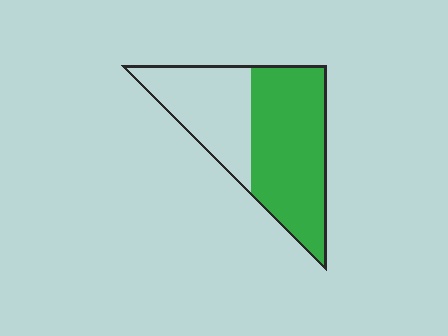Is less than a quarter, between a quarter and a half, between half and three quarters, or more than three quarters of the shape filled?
Between half and three quarters.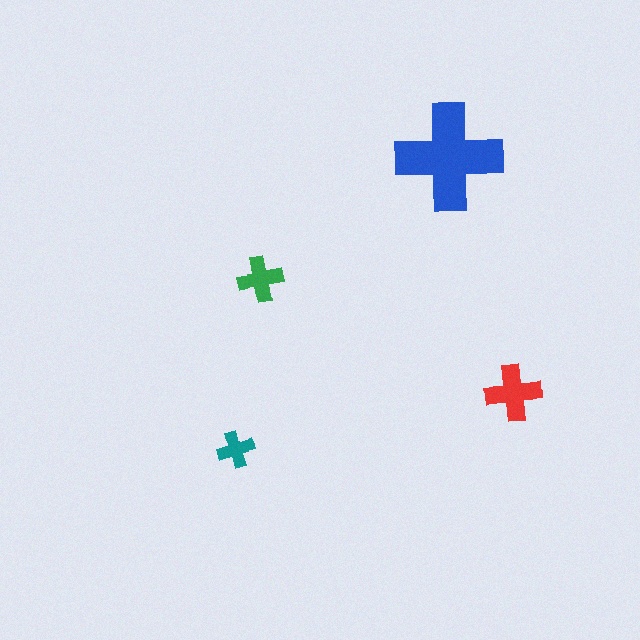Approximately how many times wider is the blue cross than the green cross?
About 2.5 times wider.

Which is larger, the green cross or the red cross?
The red one.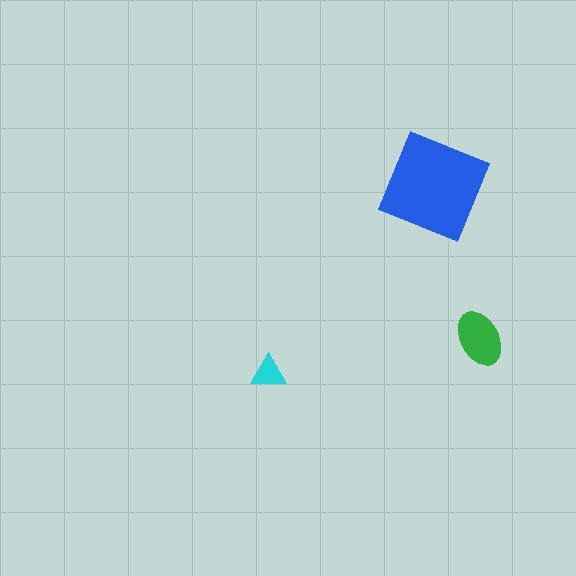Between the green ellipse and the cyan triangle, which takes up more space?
The green ellipse.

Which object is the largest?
The blue diamond.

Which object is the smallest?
The cyan triangle.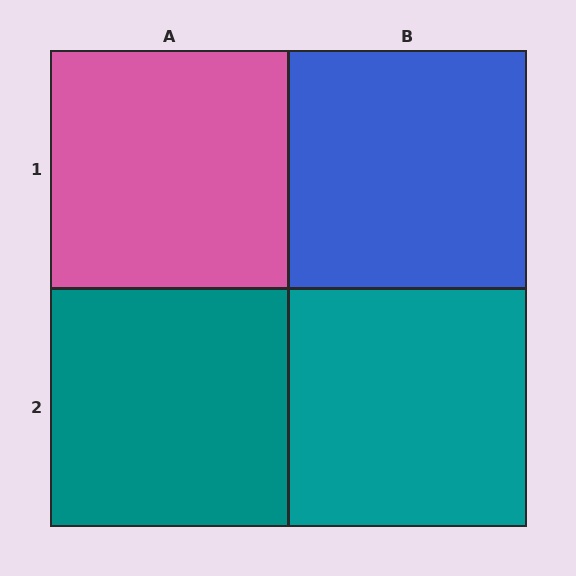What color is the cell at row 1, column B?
Blue.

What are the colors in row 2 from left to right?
Teal, teal.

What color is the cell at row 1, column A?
Pink.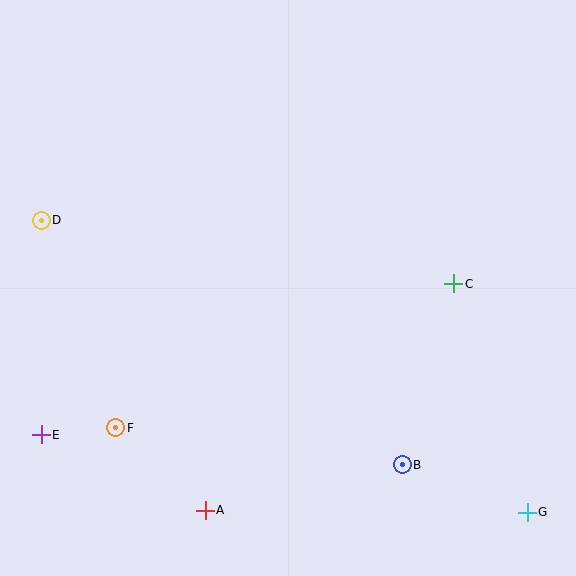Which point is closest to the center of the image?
Point C at (454, 284) is closest to the center.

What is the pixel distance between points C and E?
The distance between C and E is 439 pixels.